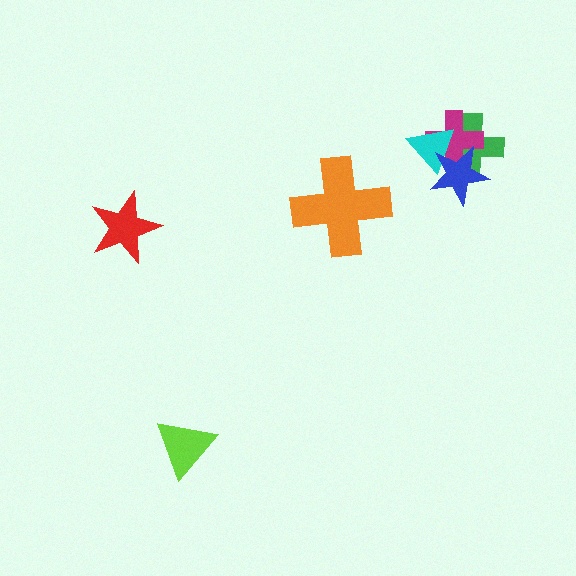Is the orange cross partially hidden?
No, no other shape covers it.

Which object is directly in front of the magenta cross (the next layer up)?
The cyan triangle is directly in front of the magenta cross.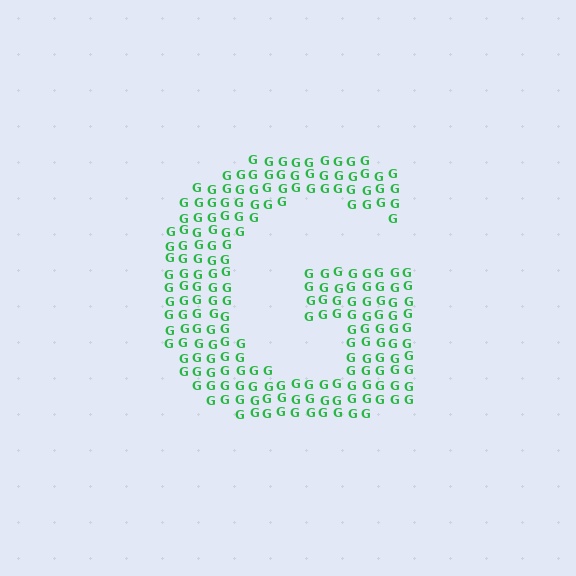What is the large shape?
The large shape is the letter G.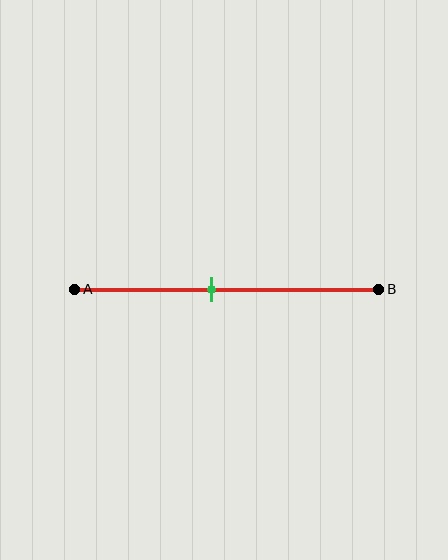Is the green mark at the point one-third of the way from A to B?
No, the mark is at about 45% from A, not at the 33% one-third point.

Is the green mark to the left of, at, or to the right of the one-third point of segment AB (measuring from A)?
The green mark is to the right of the one-third point of segment AB.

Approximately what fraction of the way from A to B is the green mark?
The green mark is approximately 45% of the way from A to B.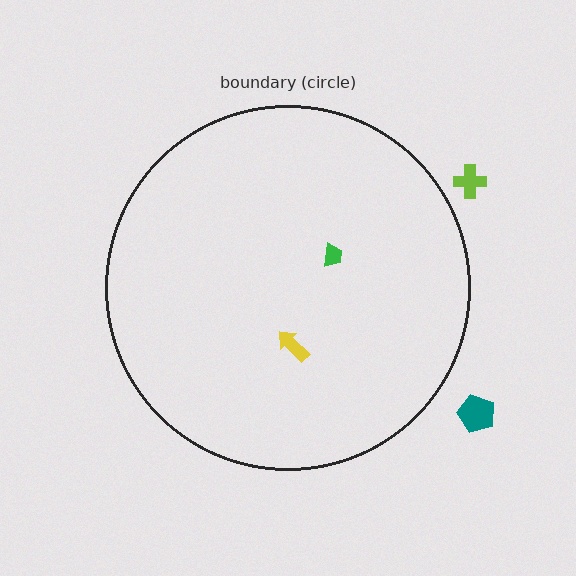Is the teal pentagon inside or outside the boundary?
Outside.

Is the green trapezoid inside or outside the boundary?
Inside.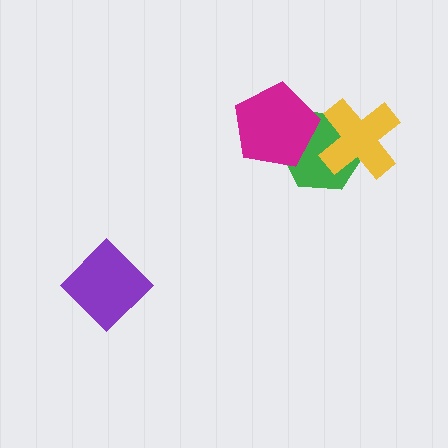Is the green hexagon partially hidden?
Yes, it is partially covered by another shape.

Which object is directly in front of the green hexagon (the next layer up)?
The yellow cross is directly in front of the green hexagon.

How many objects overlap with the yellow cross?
1 object overlaps with the yellow cross.